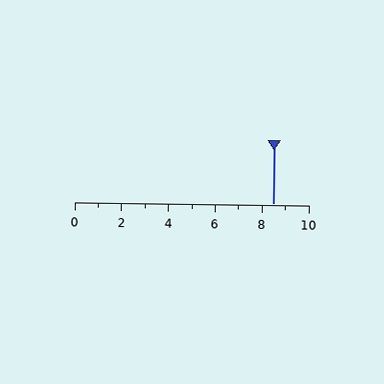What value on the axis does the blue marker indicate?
The marker indicates approximately 8.5.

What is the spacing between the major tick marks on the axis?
The major ticks are spaced 2 apart.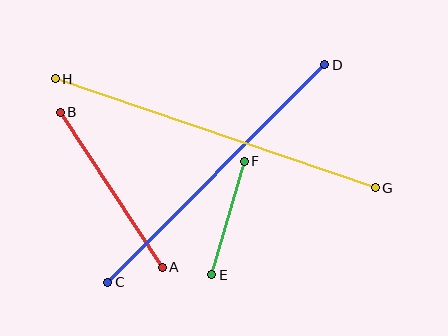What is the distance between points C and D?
The distance is approximately 307 pixels.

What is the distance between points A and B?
The distance is approximately 185 pixels.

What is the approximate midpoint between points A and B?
The midpoint is at approximately (111, 190) pixels.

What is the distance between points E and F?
The distance is approximately 118 pixels.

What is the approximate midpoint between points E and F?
The midpoint is at approximately (228, 218) pixels.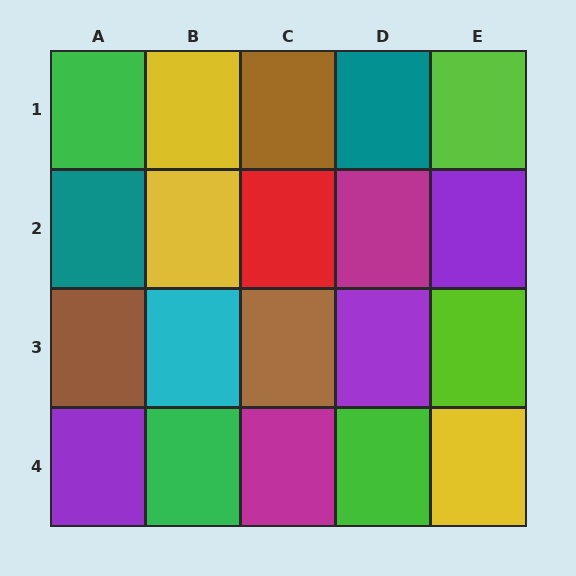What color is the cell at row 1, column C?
Brown.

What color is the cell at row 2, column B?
Yellow.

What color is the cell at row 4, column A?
Purple.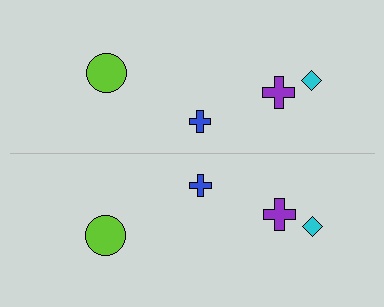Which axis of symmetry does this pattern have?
The pattern has a horizontal axis of symmetry running through the center of the image.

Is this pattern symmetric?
Yes, this pattern has bilateral (reflection) symmetry.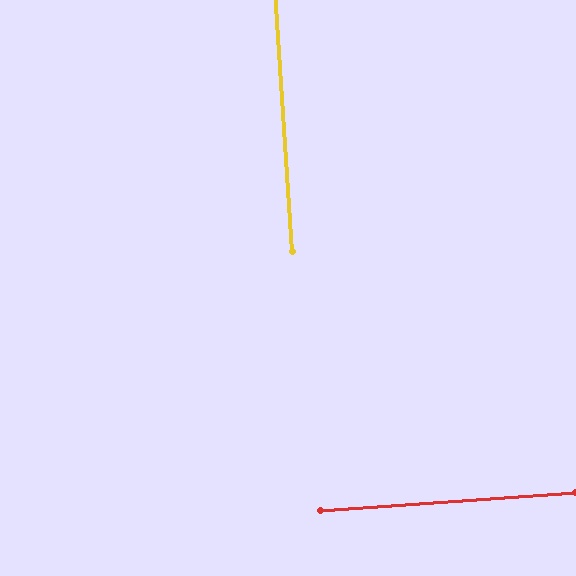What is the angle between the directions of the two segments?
Approximately 90 degrees.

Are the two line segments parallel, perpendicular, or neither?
Perpendicular — they meet at approximately 90°.